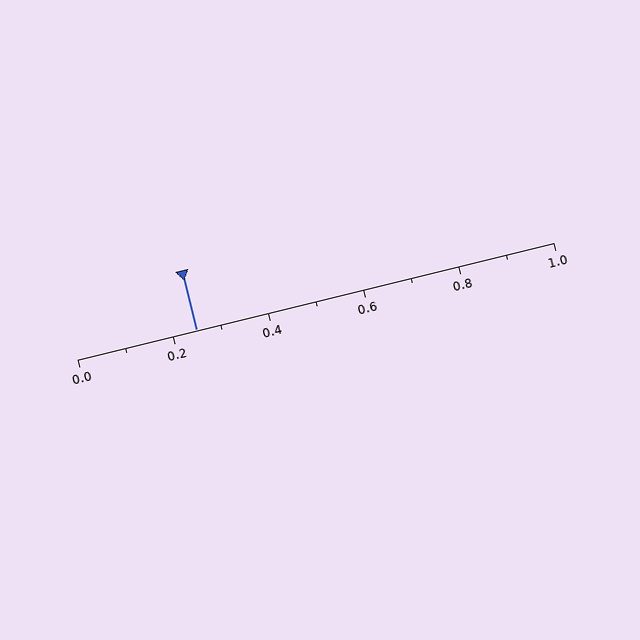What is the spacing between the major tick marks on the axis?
The major ticks are spaced 0.2 apart.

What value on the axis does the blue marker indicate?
The marker indicates approximately 0.25.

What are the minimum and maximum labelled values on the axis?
The axis runs from 0.0 to 1.0.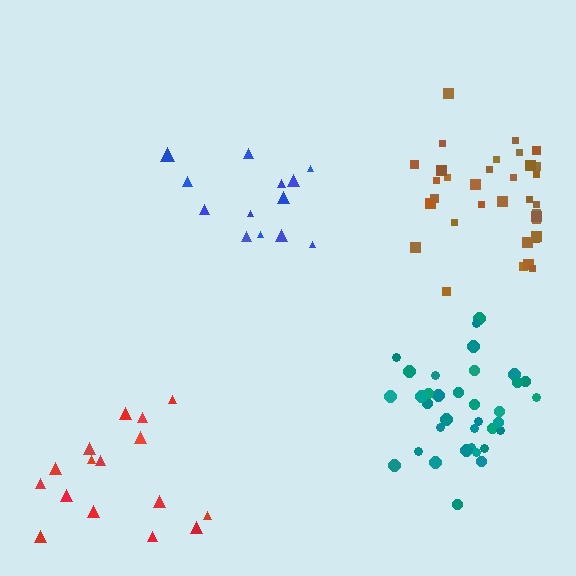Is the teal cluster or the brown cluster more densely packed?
Teal.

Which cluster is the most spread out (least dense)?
Red.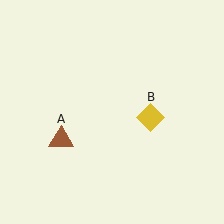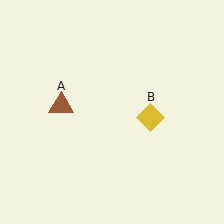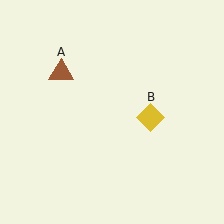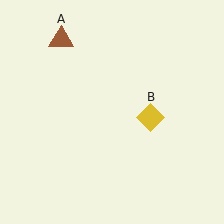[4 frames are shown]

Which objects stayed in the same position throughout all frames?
Yellow diamond (object B) remained stationary.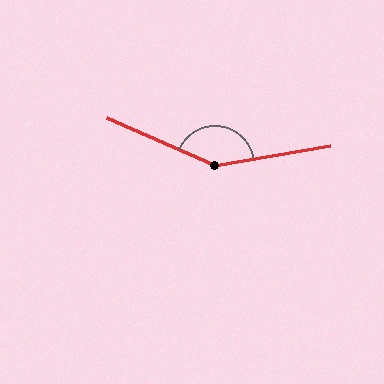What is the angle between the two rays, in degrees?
Approximately 147 degrees.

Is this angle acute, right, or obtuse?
It is obtuse.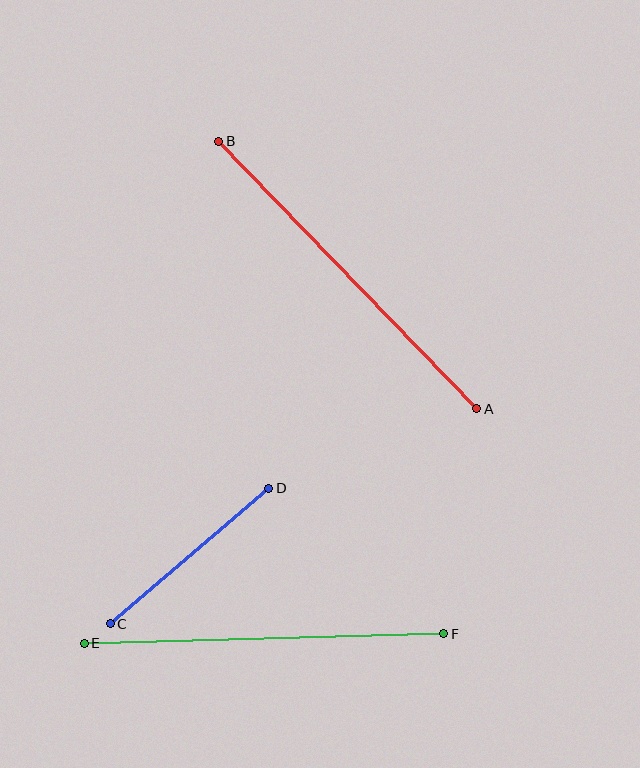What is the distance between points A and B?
The distance is approximately 372 pixels.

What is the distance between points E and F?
The distance is approximately 360 pixels.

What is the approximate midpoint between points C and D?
The midpoint is at approximately (190, 556) pixels.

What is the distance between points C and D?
The distance is approximately 208 pixels.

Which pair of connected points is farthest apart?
Points A and B are farthest apart.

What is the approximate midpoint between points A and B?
The midpoint is at approximately (348, 275) pixels.